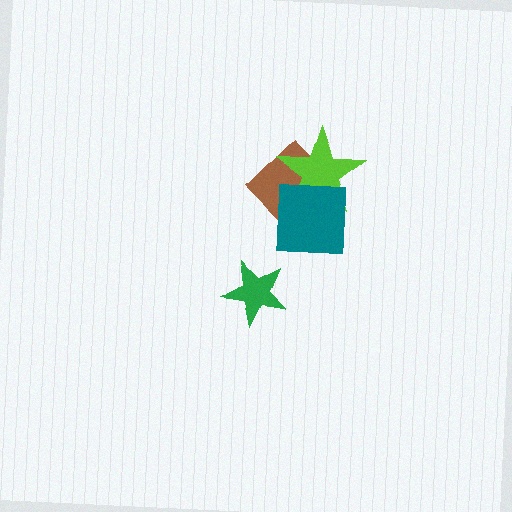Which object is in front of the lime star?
The teal square is in front of the lime star.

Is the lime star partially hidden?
Yes, it is partially covered by another shape.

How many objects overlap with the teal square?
2 objects overlap with the teal square.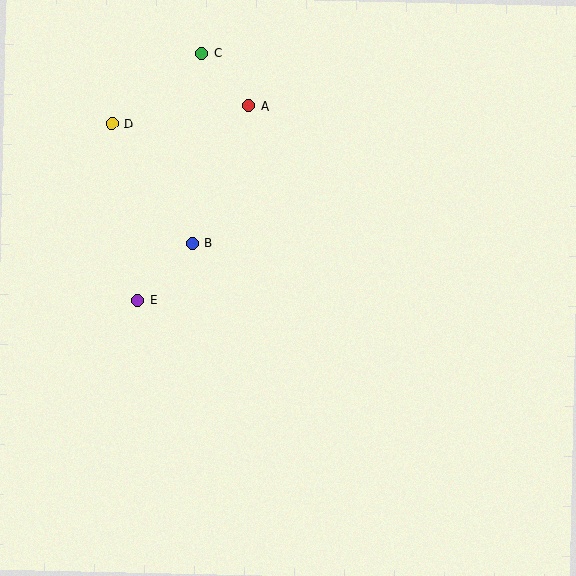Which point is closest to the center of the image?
Point B at (192, 243) is closest to the center.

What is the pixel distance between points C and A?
The distance between C and A is 70 pixels.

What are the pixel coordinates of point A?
Point A is at (249, 106).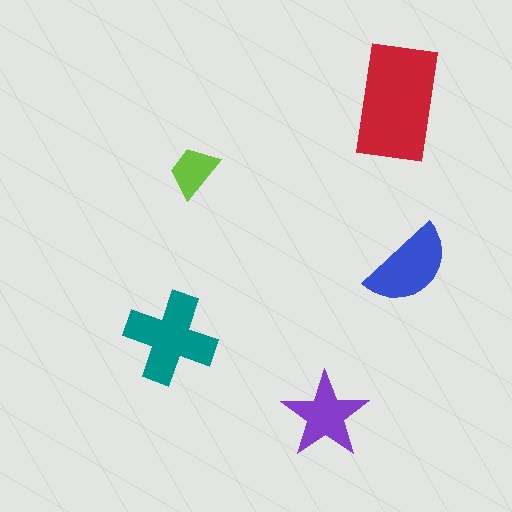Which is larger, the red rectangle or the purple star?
The red rectangle.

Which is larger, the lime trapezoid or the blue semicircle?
The blue semicircle.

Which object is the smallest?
The lime trapezoid.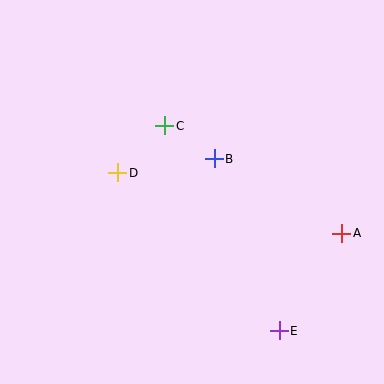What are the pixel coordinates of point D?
Point D is at (118, 173).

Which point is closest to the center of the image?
Point B at (214, 159) is closest to the center.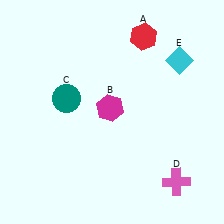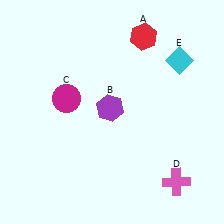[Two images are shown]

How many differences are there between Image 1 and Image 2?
There are 2 differences between the two images.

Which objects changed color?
B changed from magenta to purple. C changed from teal to magenta.